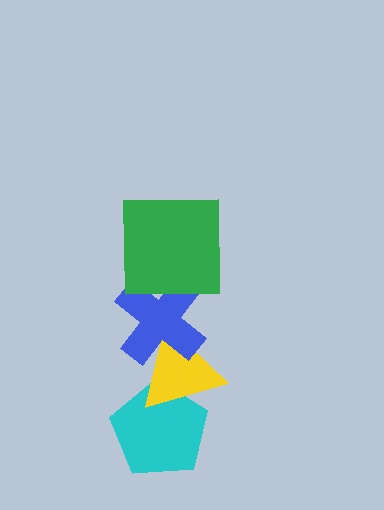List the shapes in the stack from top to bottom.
From top to bottom: the green square, the blue cross, the yellow triangle, the cyan pentagon.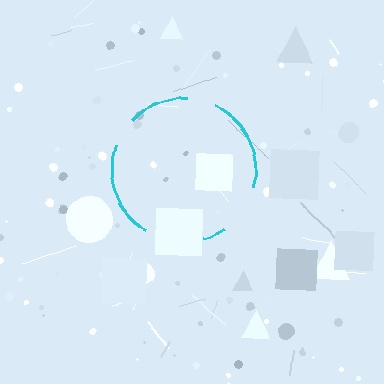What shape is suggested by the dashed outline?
The dashed outline suggests a circle.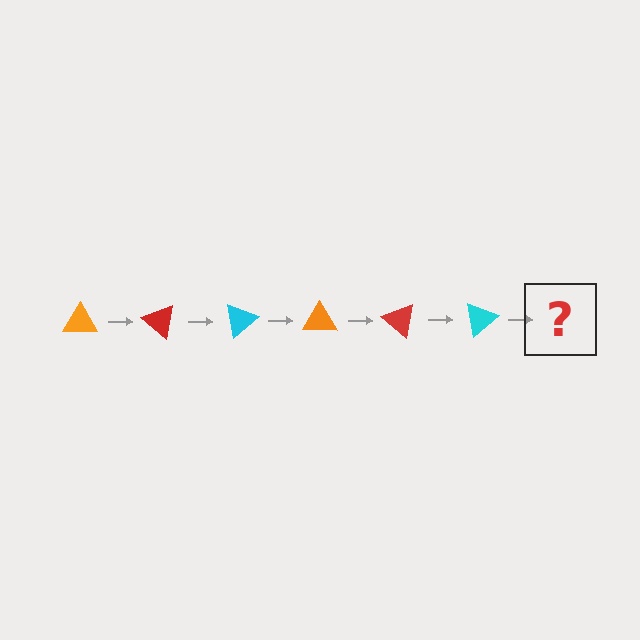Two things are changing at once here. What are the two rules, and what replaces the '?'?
The two rules are that it rotates 40 degrees each step and the color cycles through orange, red, and cyan. The '?' should be an orange triangle, rotated 240 degrees from the start.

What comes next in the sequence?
The next element should be an orange triangle, rotated 240 degrees from the start.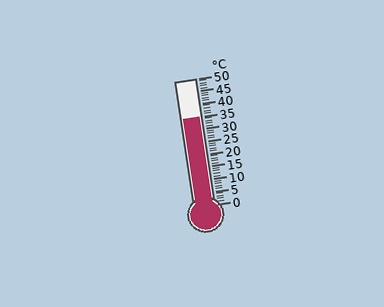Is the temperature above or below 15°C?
The temperature is above 15°C.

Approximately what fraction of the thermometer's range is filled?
The thermometer is filled to approximately 70% of its range.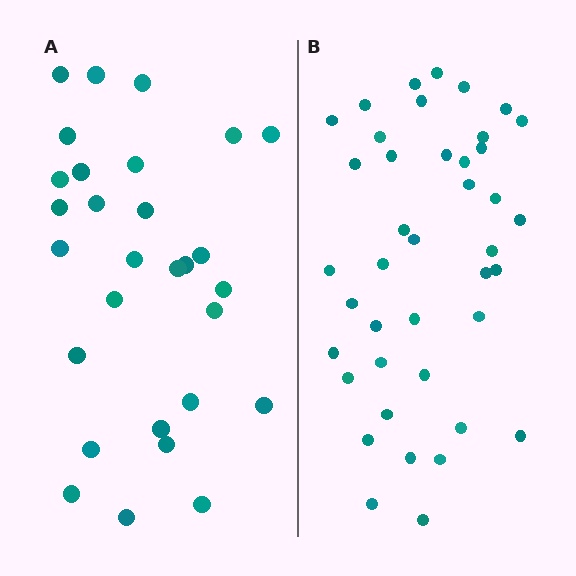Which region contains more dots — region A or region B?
Region B (the right region) has more dots.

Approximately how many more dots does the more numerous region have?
Region B has roughly 12 or so more dots than region A.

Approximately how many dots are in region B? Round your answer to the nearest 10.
About 40 dots. (The exact count is 41, which rounds to 40.)